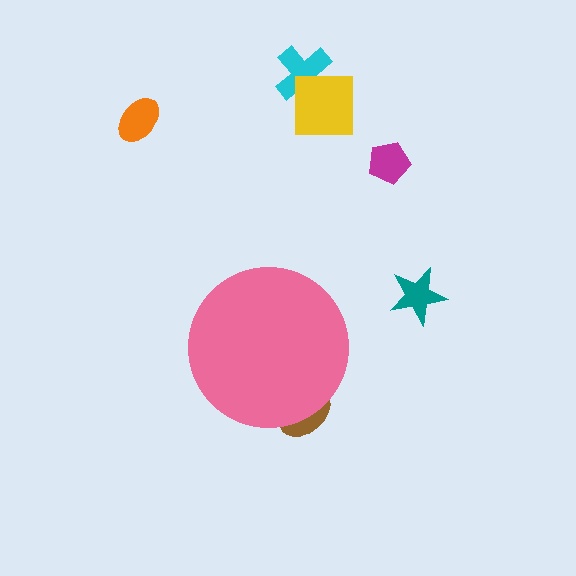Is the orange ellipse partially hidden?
No, the orange ellipse is fully visible.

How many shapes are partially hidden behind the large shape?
1 shape is partially hidden.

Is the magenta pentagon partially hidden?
No, the magenta pentagon is fully visible.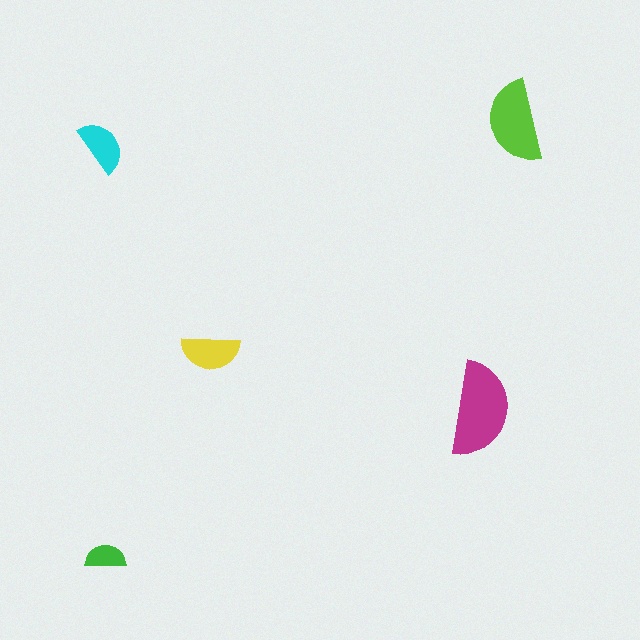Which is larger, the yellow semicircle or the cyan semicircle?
The yellow one.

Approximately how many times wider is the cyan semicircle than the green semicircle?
About 1.5 times wider.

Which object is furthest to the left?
The cyan semicircle is leftmost.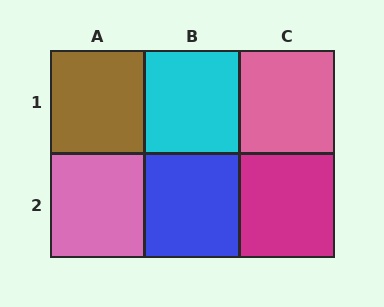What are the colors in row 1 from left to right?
Brown, cyan, pink.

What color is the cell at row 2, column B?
Blue.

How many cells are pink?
2 cells are pink.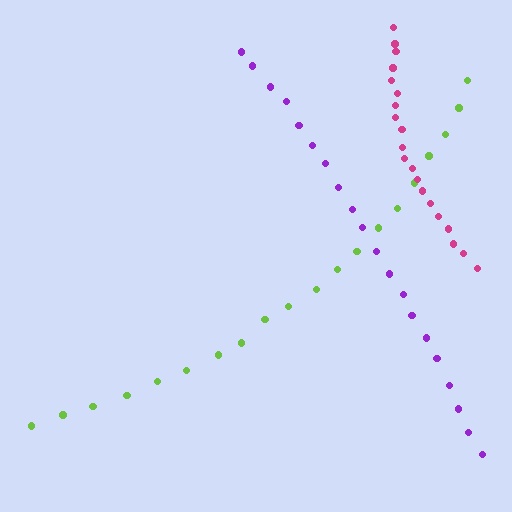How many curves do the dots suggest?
There are 3 distinct paths.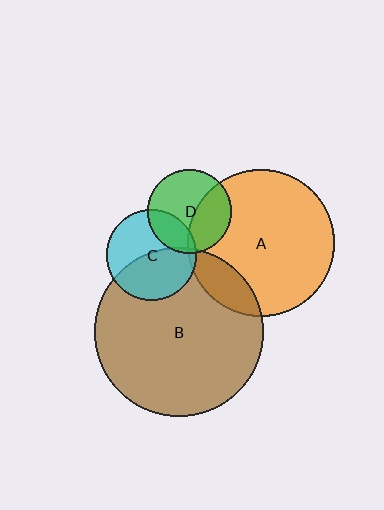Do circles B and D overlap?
Yes.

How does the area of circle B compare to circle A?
Approximately 1.3 times.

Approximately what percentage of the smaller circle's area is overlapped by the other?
Approximately 5%.